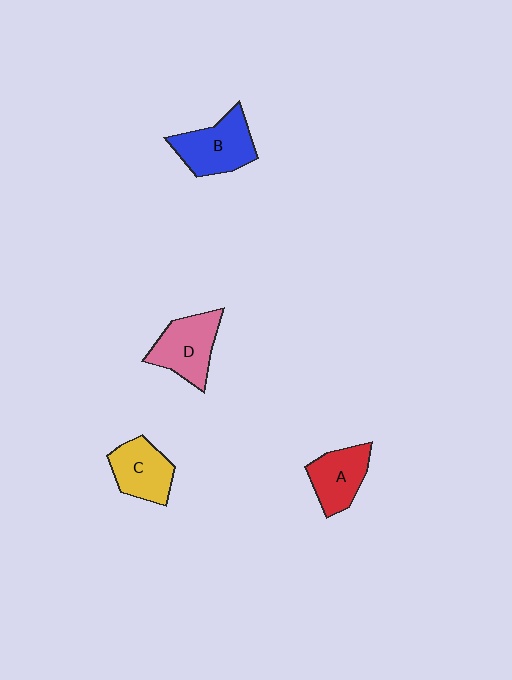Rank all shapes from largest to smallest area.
From largest to smallest: B (blue), D (pink), C (yellow), A (red).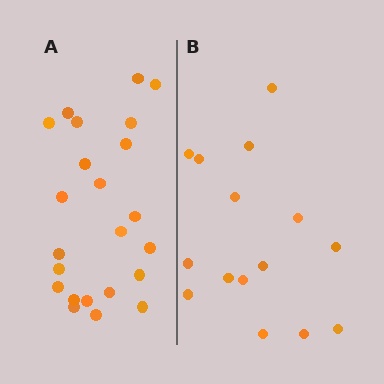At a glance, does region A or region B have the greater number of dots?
Region A (the left region) has more dots.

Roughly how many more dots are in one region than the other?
Region A has roughly 8 or so more dots than region B.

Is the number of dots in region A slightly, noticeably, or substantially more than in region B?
Region A has substantially more. The ratio is roughly 1.5 to 1.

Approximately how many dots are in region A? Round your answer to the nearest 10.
About 20 dots. (The exact count is 23, which rounds to 20.)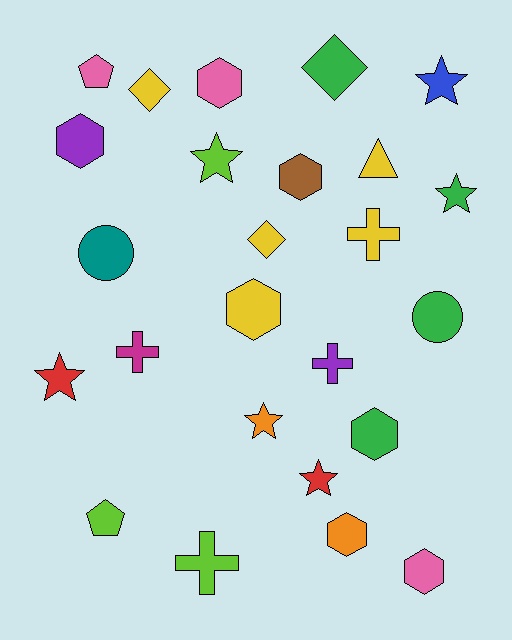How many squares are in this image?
There are no squares.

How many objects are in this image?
There are 25 objects.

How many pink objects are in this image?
There are 3 pink objects.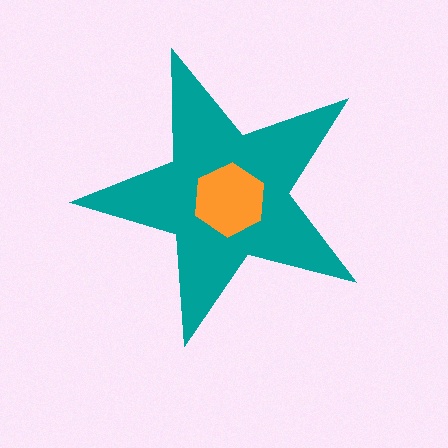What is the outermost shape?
The teal star.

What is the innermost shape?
The orange hexagon.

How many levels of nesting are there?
2.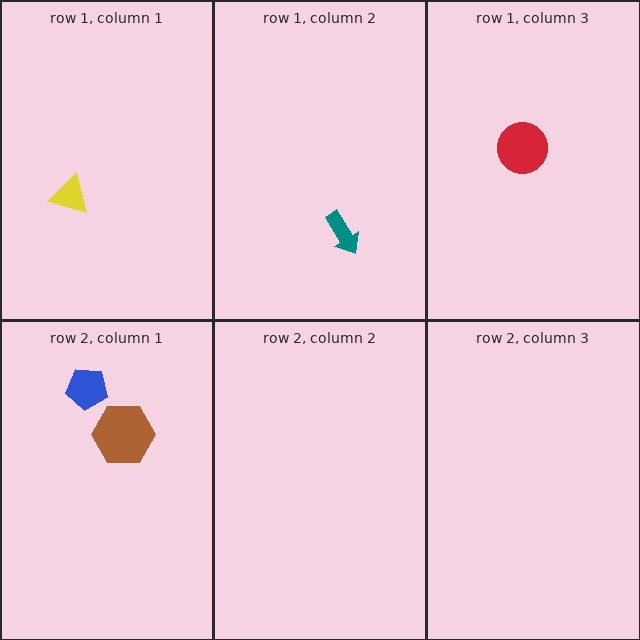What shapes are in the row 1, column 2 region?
The teal arrow.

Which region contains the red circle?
The row 1, column 3 region.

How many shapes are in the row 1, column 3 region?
1.